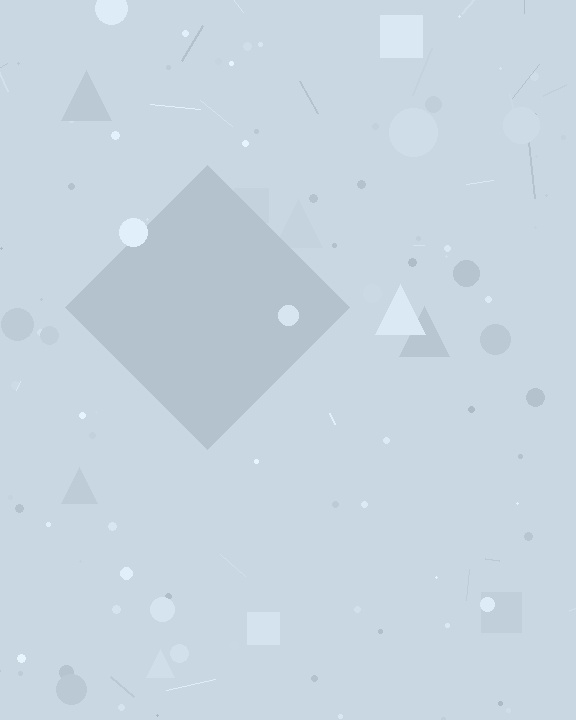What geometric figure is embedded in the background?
A diamond is embedded in the background.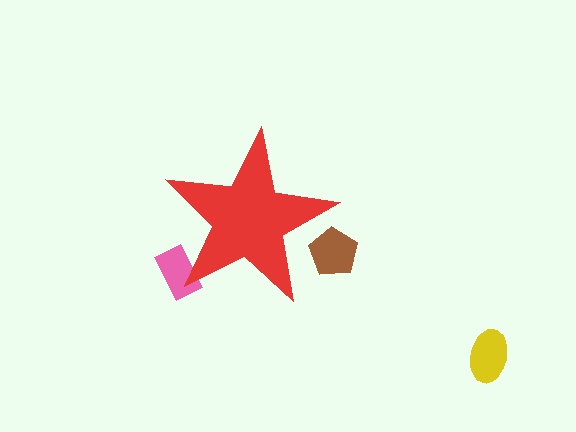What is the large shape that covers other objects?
A red star.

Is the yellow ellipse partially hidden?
No, the yellow ellipse is fully visible.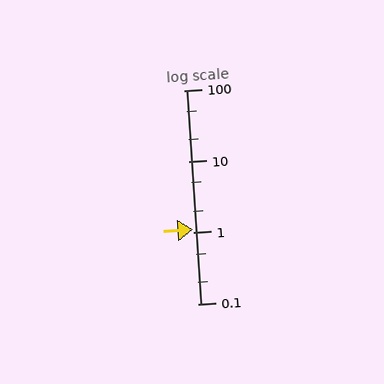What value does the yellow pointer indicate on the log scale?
The pointer indicates approximately 1.1.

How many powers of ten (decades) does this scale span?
The scale spans 3 decades, from 0.1 to 100.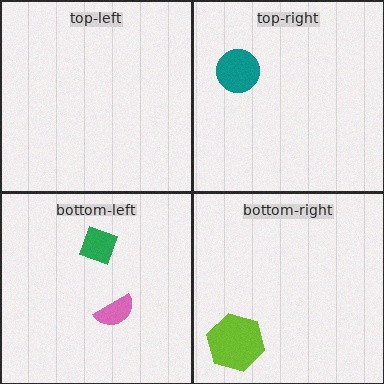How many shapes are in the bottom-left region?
2.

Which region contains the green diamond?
The bottom-left region.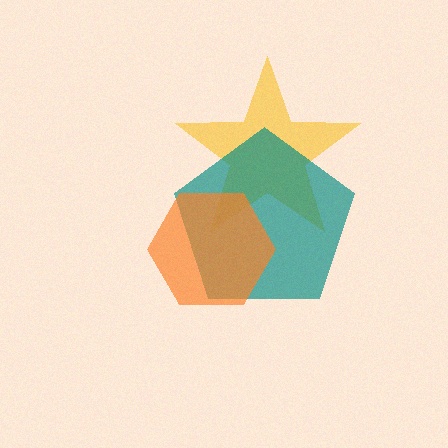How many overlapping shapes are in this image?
There are 3 overlapping shapes in the image.